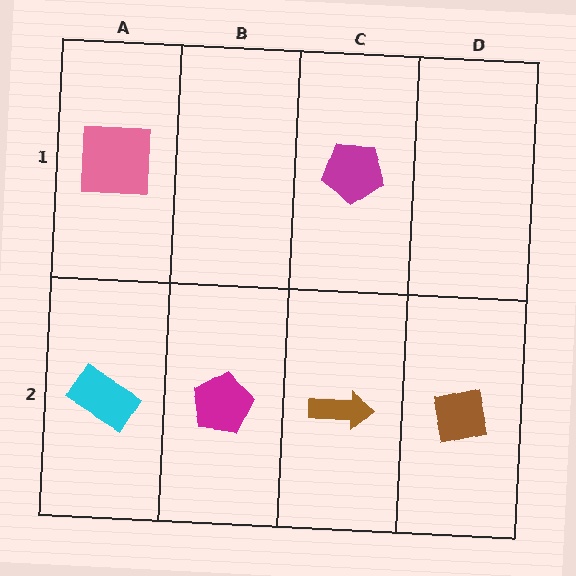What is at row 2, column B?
A magenta pentagon.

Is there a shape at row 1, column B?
No, that cell is empty.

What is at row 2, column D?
A brown square.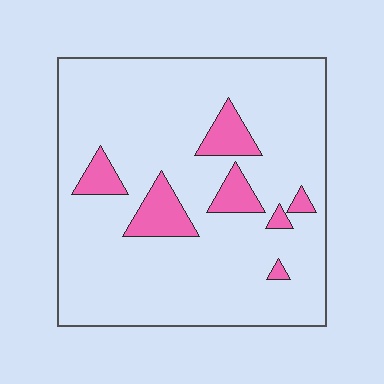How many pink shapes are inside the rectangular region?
7.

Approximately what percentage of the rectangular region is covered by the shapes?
Approximately 10%.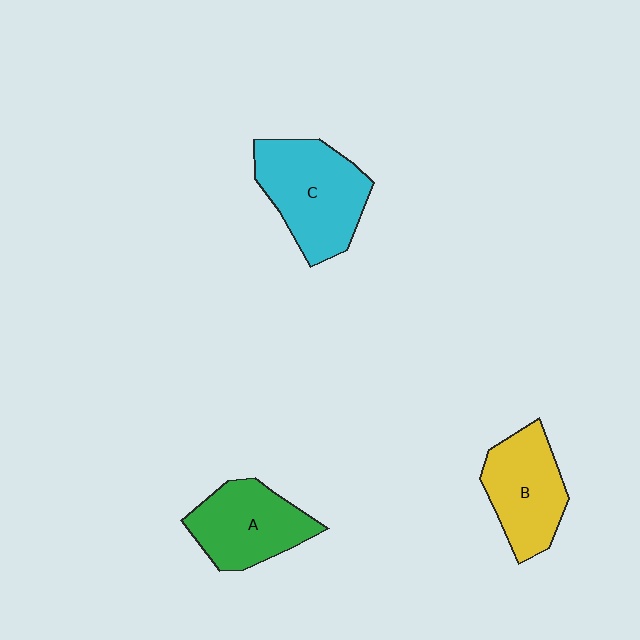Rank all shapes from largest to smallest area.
From largest to smallest: C (cyan), A (green), B (yellow).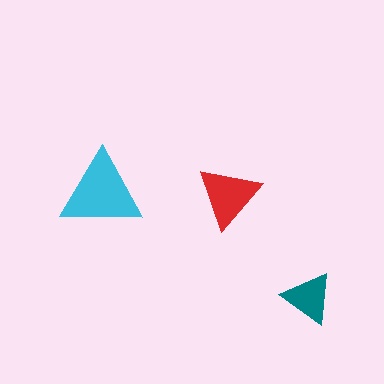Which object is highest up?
The cyan triangle is topmost.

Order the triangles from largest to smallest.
the cyan one, the red one, the teal one.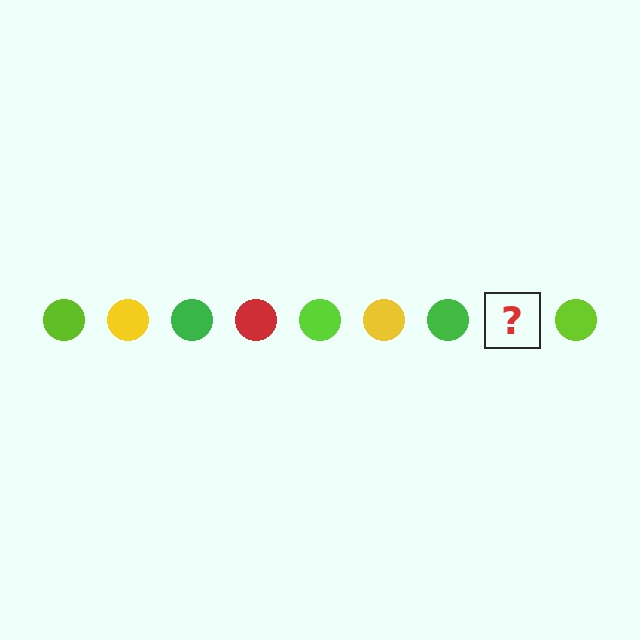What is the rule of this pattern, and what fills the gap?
The rule is that the pattern cycles through lime, yellow, green, red circles. The gap should be filled with a red circle.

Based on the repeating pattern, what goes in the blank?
The blank should be a red circle.